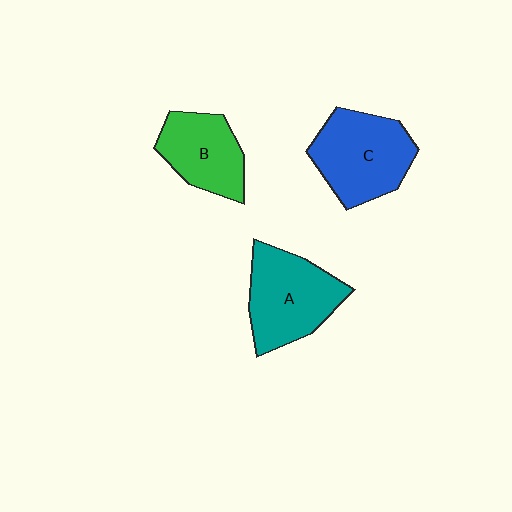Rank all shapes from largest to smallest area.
From largest to smallest: C (blue), A (teal), B (green).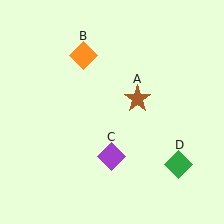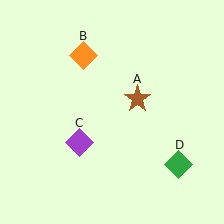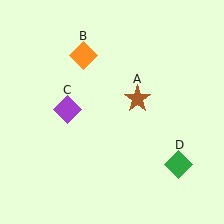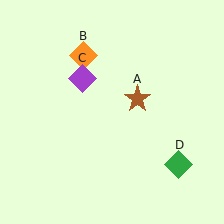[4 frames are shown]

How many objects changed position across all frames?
1 object changed position: purple diamond (object C).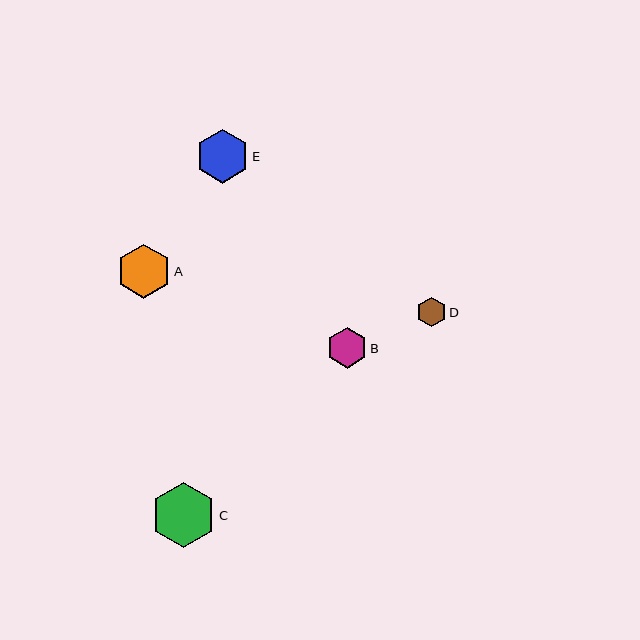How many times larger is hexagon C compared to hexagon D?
Hexagon C is approximately 2.2 times the size of hexagon D.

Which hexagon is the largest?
Hexagon C is the largest with a size of approximately 65 pixels.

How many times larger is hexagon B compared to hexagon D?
Hexagon B is approximately 1.4 times the size of hexagon D.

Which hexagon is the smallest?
Hexagon D is the smallest with a size of approximately 29 pixels.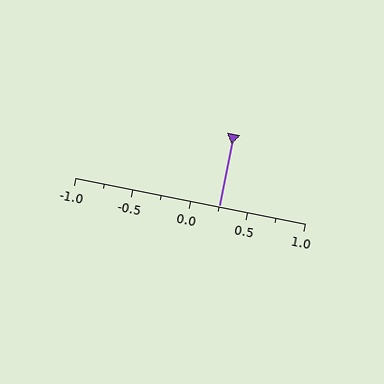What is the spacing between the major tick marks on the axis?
The major ticks are spaced 0.5 apart.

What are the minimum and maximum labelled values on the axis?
The axis runs from -1.0 to 1.0.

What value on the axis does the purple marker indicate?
The marker indicates approximately 0.25.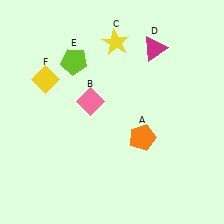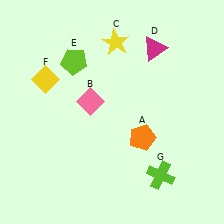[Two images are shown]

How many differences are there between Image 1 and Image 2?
There is 1 difference between the two images.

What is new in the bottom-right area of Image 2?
A lime cross (G) was added in the bottom-right area of Image 2.